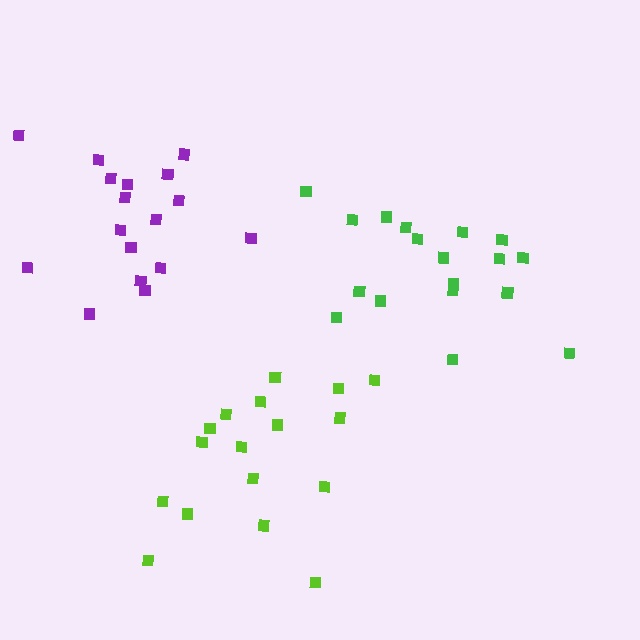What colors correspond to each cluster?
The clusters are colored: green, lime, purple.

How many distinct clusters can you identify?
There are 3 distinct clusters.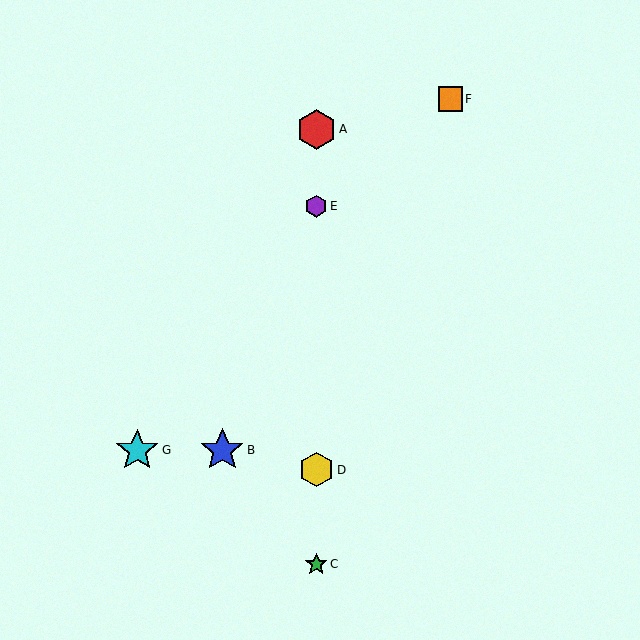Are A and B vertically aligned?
No, A is at x≈316 and B is at x≈222.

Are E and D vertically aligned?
Yes, both are at x≈316.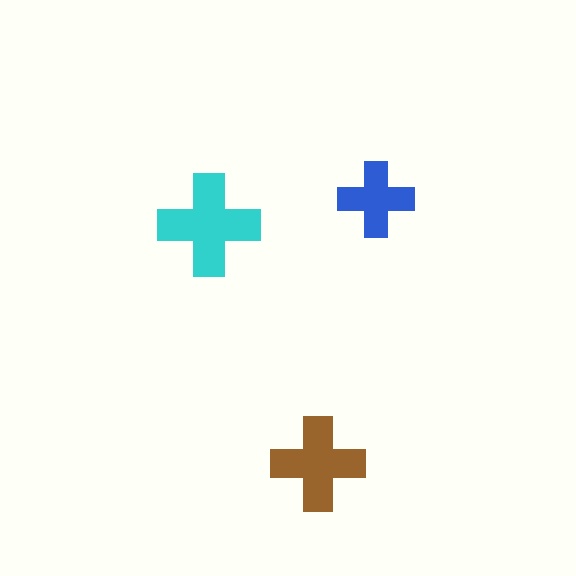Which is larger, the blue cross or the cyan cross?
The cyan one.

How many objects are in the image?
There are 3 objects in the image.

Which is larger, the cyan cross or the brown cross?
The cyan one.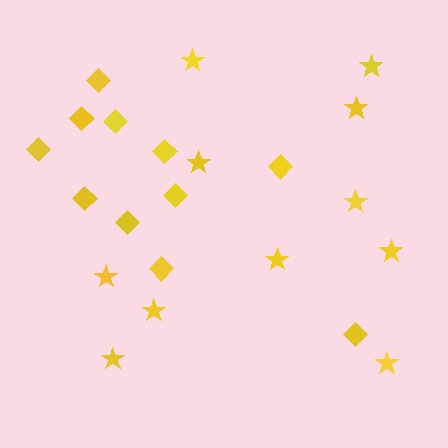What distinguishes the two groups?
There are 2 groups: one group of stars (11) and one group of diamonds (11).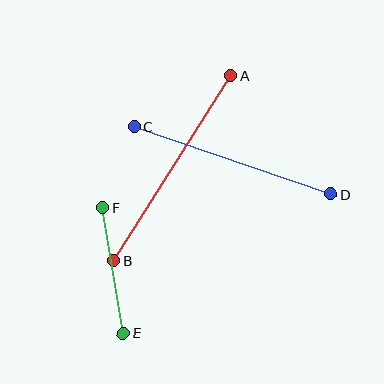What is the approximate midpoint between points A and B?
The midpoint is at approximately (172, 168) pixels.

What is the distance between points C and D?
The distance is approximately 208 pixels.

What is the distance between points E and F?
The distance is approximately 127 pixels.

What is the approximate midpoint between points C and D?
The midpoint is at approximately (233, 160) pixels.